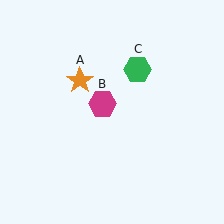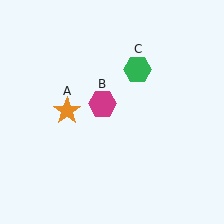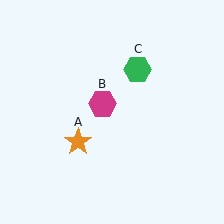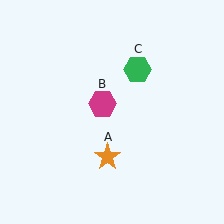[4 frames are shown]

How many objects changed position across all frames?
1 object changed position: orange star (object A).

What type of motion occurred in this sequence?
The orange star (object A) rotated counterclockwise around the center of the scene.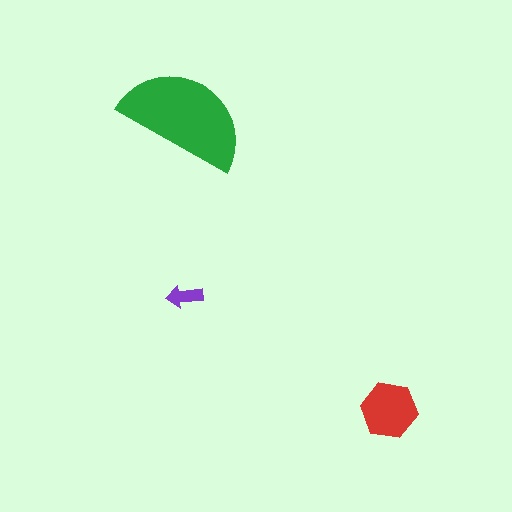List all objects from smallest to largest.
The purple arrow, the red hexagon, the green semicircle.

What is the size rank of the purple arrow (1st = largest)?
3rd.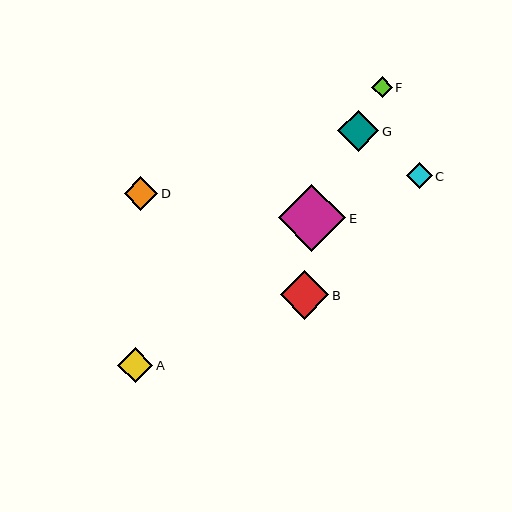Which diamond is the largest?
Diamond E is the largest with a size of approximately 67 pixels.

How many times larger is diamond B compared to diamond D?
Diamond B is approximately 1.4 times the size of diamond D.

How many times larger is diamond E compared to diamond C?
Diamond E is approximately 2.6 times the size of diamond C.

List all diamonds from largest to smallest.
From largest to smallest: E, B, G, A, D, C, F.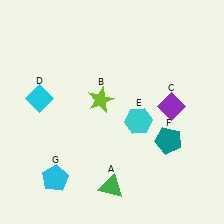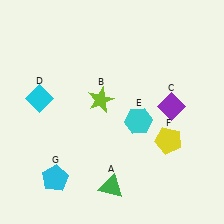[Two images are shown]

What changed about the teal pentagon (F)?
In Image 1, F is teal. In Image 2, it changed to yellow.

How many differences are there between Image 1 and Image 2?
There is 1 difference between the two images.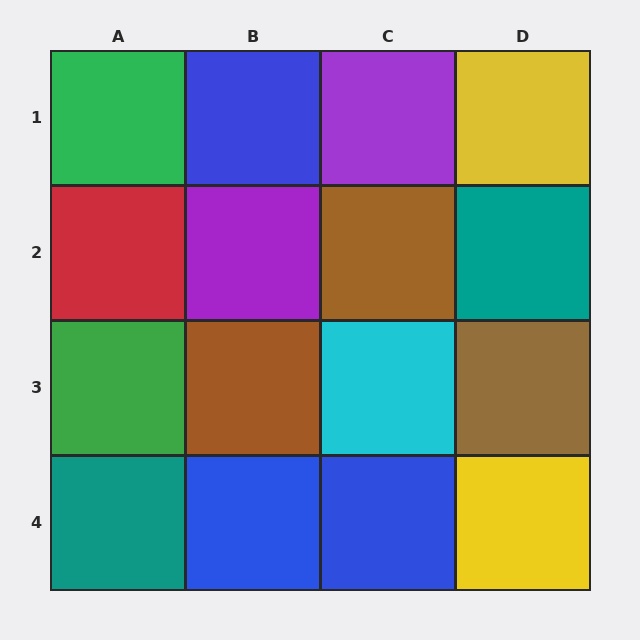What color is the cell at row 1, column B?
Blue.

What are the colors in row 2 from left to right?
Red, purple, brown, teal.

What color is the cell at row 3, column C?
Cyan.